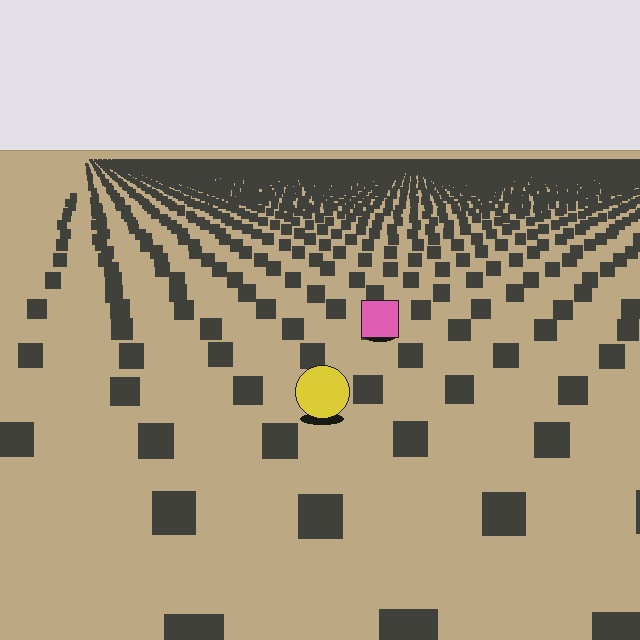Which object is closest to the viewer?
The yellow circle is closest. The texture marks near it are larger and more spread out.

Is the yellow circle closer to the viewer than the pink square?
Yes. The yellow circle is closer — you can tell from the texture gradient: the ground texture is coarser near it.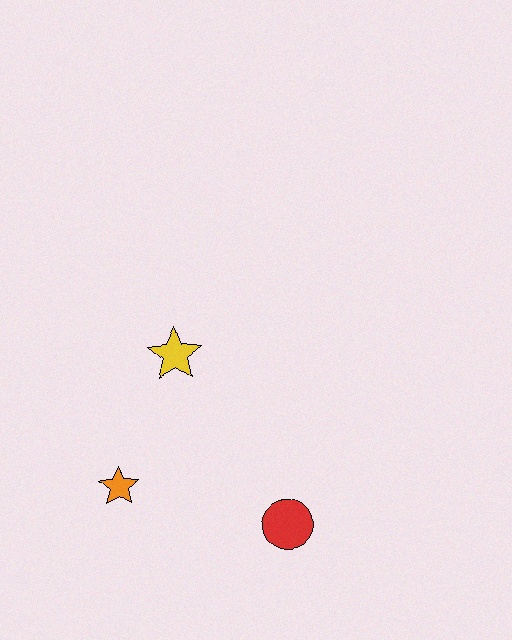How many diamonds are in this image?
There are no diamonds.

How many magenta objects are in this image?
There are no magenta objects.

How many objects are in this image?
There are 3 objects.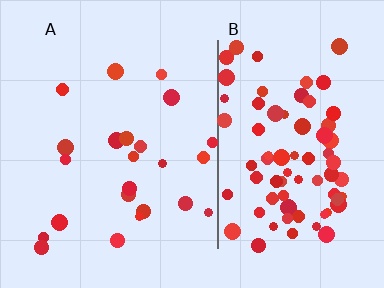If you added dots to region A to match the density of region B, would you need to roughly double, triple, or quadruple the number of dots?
Approximately quadruple.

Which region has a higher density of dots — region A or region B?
B (the right).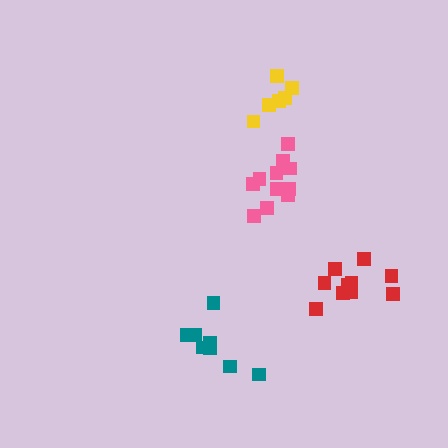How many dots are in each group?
Group 1: 6 dots, Group 2: 8 dots, Group 3: 10 dots, Group 4: 11 dots (35 total).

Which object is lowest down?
The teal cluster is bottommost.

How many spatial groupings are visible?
There are 4 spatial groupings.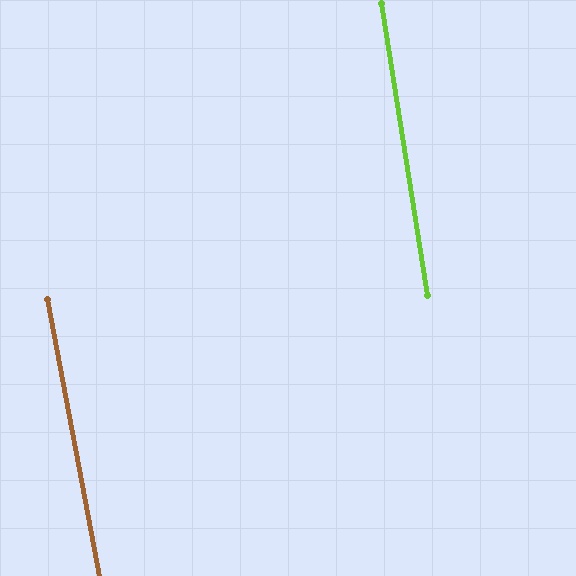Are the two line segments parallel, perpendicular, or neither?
Parallel — their directions differ by only 1.7°.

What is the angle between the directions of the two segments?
Approximately 2 degrees.